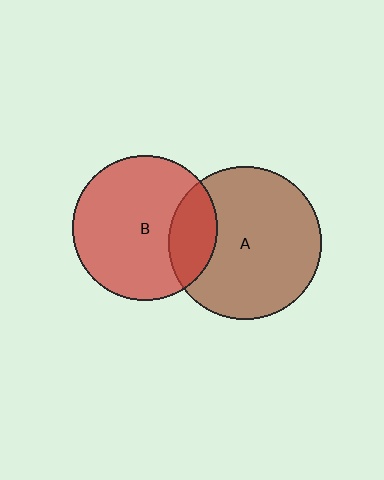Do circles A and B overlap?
Yes.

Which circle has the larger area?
Circle A (brown).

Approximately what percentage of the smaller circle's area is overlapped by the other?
Approximately 20%.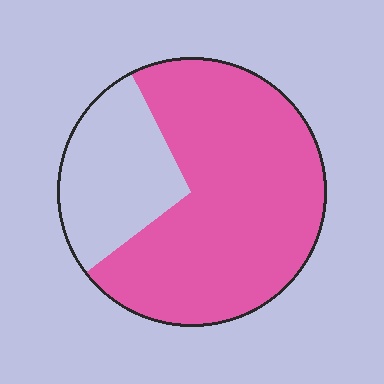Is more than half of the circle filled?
Yes.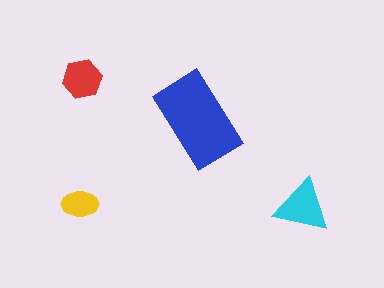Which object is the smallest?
The yellow ellipse.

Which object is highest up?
The red hexagon is topmost.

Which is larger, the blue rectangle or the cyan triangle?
The blue rectangle.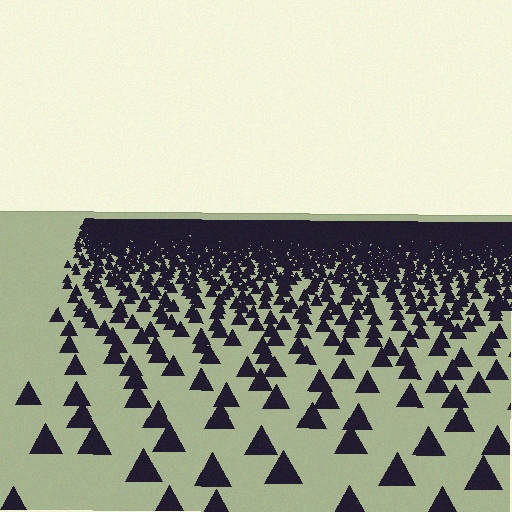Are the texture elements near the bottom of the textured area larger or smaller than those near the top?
Larger. Near the bottom, elements are closer to the viewer and appear at a bigger on-screen size.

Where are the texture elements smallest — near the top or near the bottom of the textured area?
Near the top.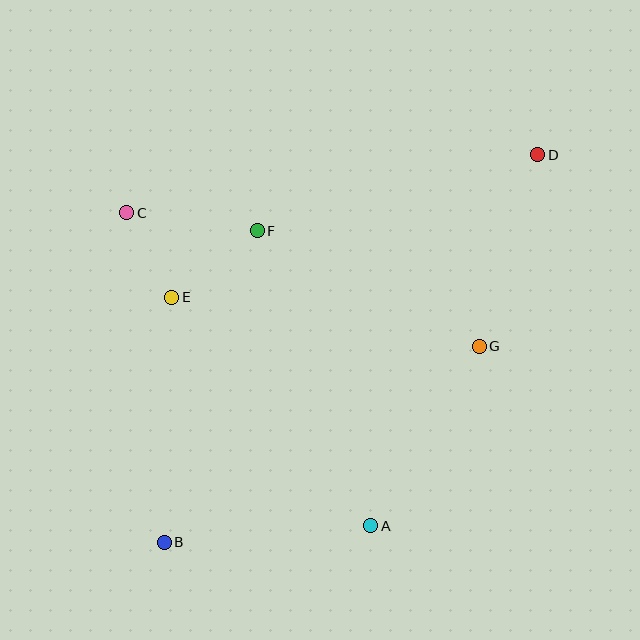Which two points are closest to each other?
Points C and E are closest to each other.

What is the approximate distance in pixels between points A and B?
The distance between A and B is approximately 208 pixels.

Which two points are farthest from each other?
Points B and D are farthest from each other.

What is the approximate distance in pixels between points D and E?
The distance between D and E is approximately 393 pixels.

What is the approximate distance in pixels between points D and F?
The distance between D and F is approximately 291 pixels.